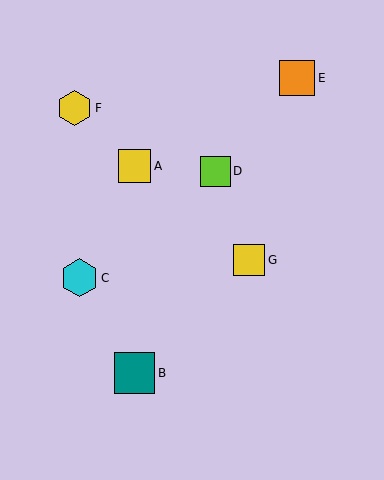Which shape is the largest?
The teal square (labeled B) is the largest.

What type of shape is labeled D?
Shape D is a lime square.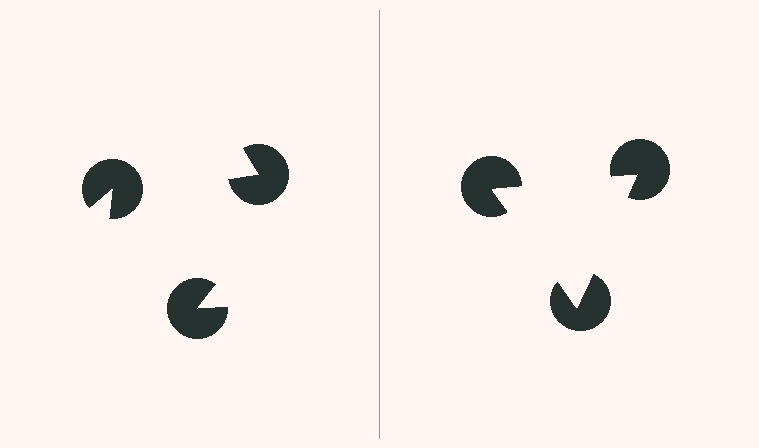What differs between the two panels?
The pac-man discs are positioned identically on both sides; only the wedge orientations differ. On the right they align to a triangle; on the left they are misaligned.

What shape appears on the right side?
An illusory triangle.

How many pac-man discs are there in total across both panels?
6 — 3 on each side.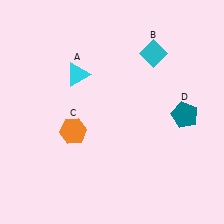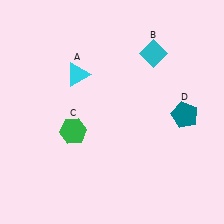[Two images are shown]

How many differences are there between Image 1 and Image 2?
There is 1 difference between the two images.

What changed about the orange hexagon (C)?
In Image 1, C is orange. In Image 2, it changed to green.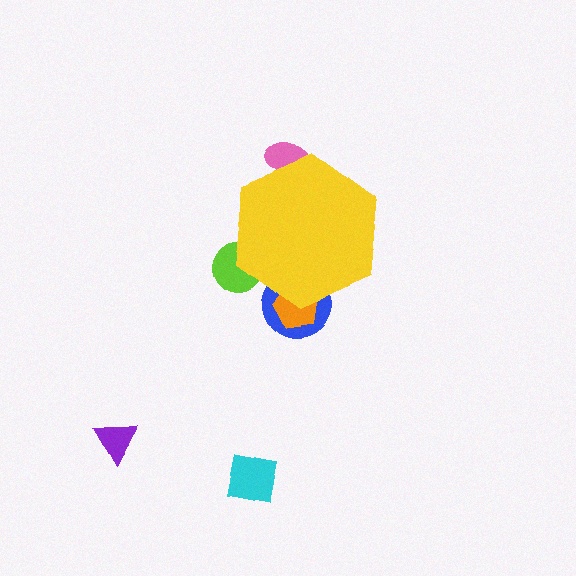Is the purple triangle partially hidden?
No, the purple triangle is fully visible.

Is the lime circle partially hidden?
Yes, the lime circle is partially hidden behind the yellow hexagon.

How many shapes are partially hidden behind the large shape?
4 shapes are partially hidden.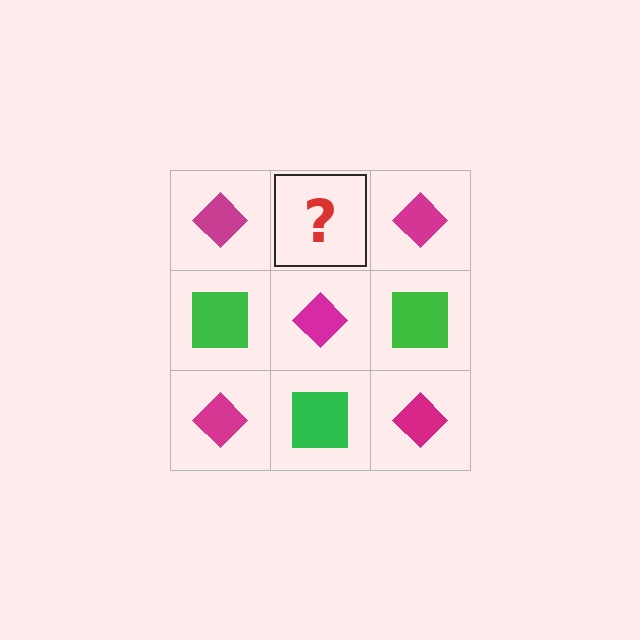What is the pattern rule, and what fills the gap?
The rule is that it alternates magenta diamond and green square in a checkerboard pattern. The gap should be filled with a green square.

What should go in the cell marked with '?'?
The missing cell should contain a green square.